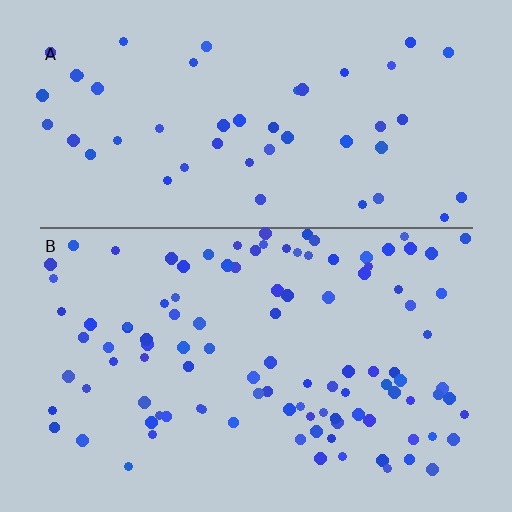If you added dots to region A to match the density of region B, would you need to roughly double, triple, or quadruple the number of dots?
Approximately double.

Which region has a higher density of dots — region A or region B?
B (the bottom).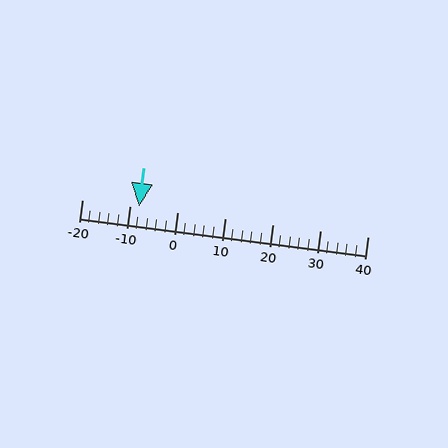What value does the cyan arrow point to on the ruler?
The cyan arrow points to approximately -8.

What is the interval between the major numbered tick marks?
The major tick marks are spaced 10 units apart.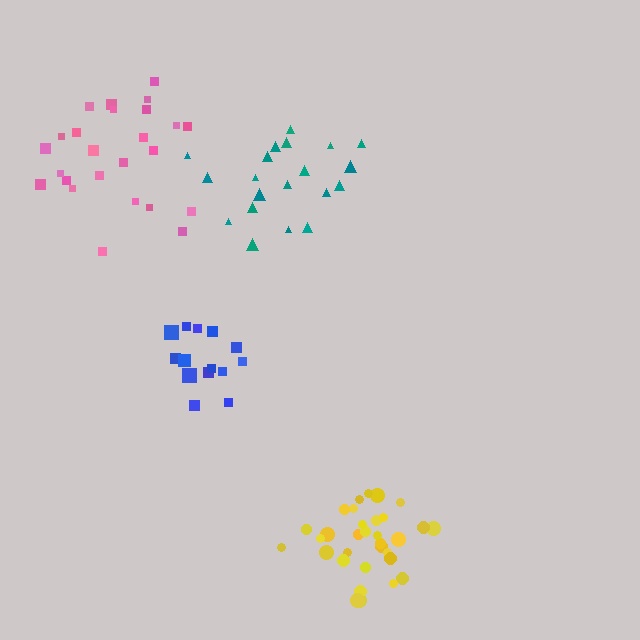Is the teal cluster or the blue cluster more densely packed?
Blue.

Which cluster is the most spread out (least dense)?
Teal.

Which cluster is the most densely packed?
Yellow.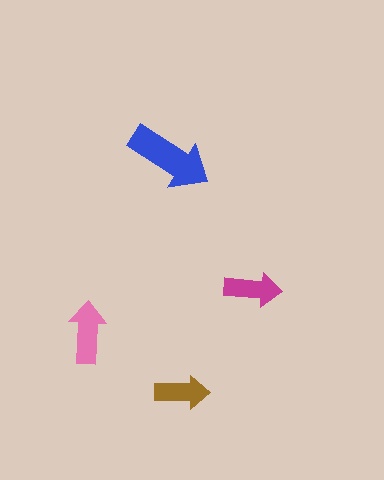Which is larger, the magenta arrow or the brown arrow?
The magenta one.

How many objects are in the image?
There are 4 objects in the image.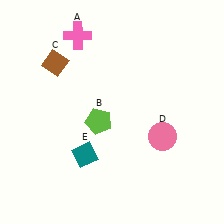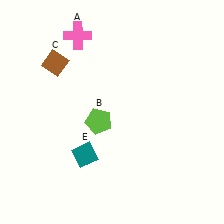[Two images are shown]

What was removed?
The pink circle (D) was removed in Image 2.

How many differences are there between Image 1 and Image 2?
There is 1 difference between the two images.